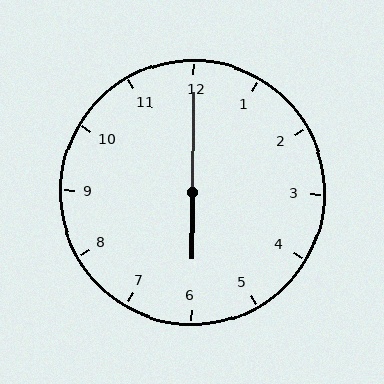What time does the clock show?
6:00.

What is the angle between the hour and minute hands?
Approximately 180 degrees.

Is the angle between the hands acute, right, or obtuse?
It is obtuse.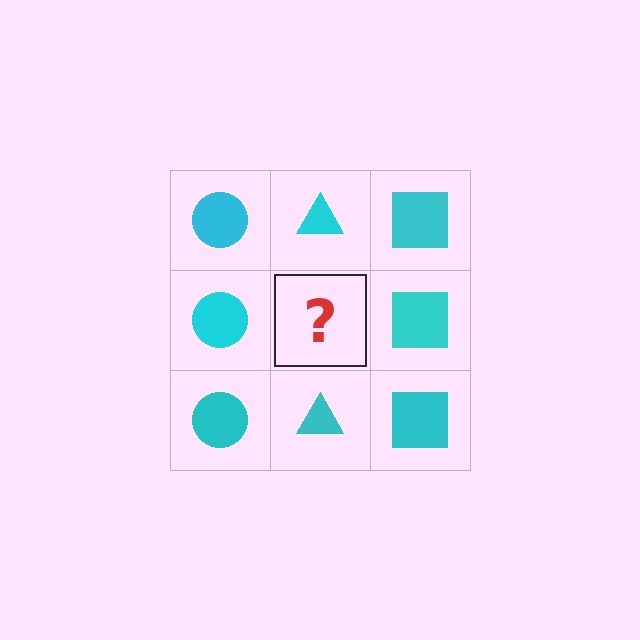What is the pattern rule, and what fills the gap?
The rule is that each column has a consistent shape. The gap should be filled with a cyan triangle.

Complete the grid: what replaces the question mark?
The question mark should be replaced with a cyan triangle.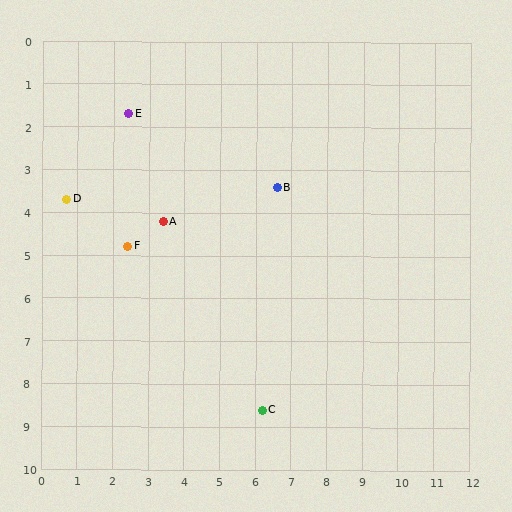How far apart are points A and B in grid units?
Points A and B are about 3.3 grid units apart.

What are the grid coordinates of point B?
Point B is at approximately (6.6, 3.4).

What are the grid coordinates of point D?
Point D is at approximately (0.7, 3.7).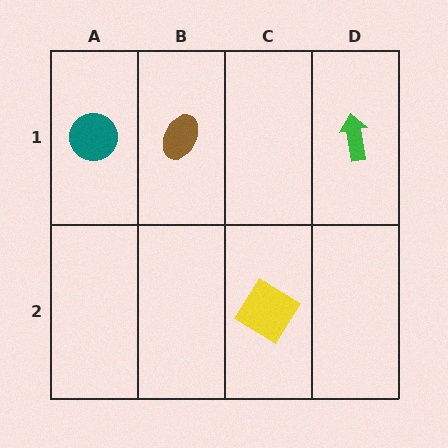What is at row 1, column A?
A teal circle.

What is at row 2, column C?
A yellow diamond.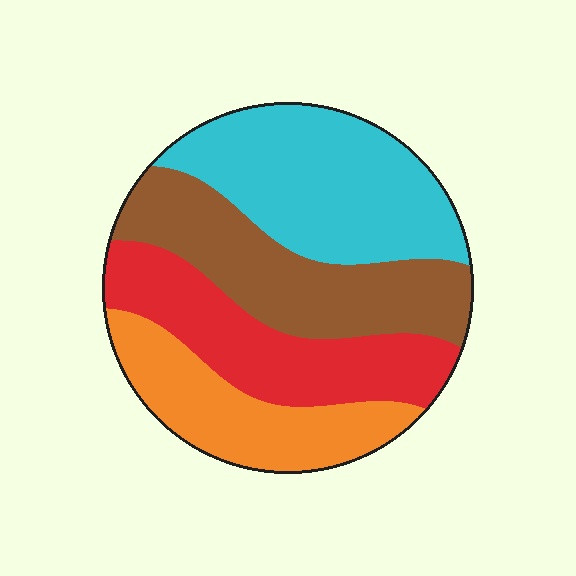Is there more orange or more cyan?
Cyan.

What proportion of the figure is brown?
Brown takes up between a sixth and a third of the figure.